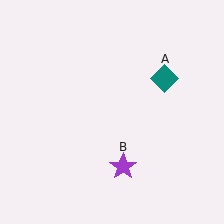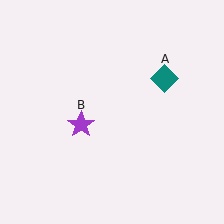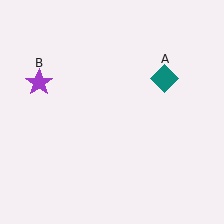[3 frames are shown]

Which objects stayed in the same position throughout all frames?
Teal diamond (object A) remained stationary.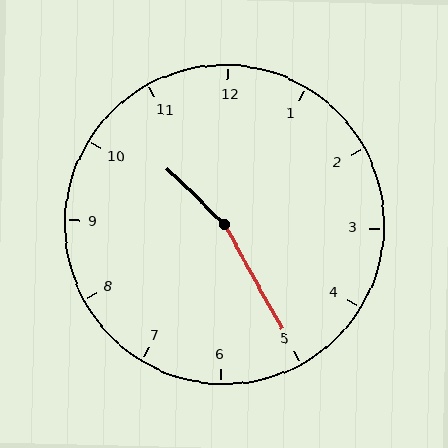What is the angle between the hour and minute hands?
Approximately 162 degrees.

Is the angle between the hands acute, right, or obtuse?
It is obtuse.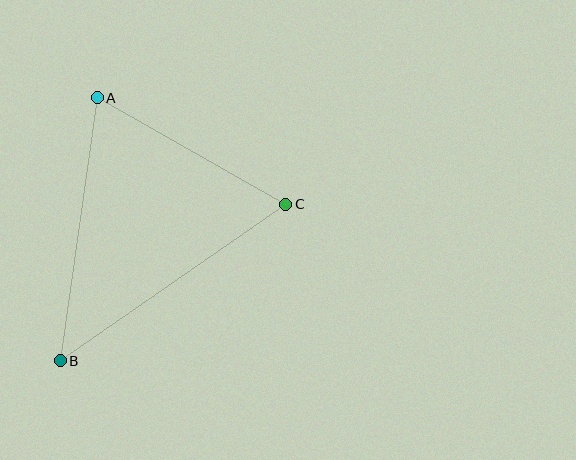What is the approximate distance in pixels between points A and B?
The distance between A and B is approximately 266 pixels.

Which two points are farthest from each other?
Points B and C are farthest from each other.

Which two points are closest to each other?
Points A and C are closest to each other.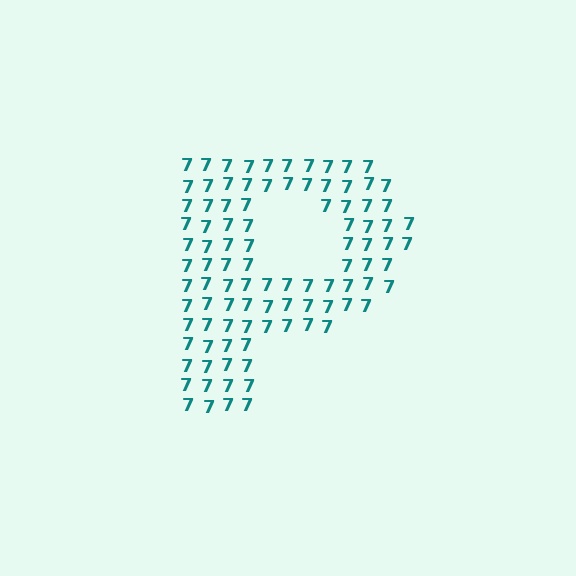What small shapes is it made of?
It is made of small digit 7's.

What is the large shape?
The large shape is the letter P.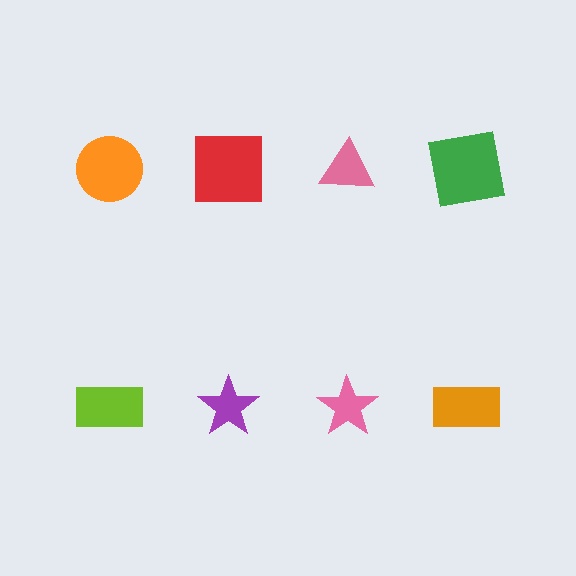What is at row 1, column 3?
A pink triangle.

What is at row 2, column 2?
A purple star.